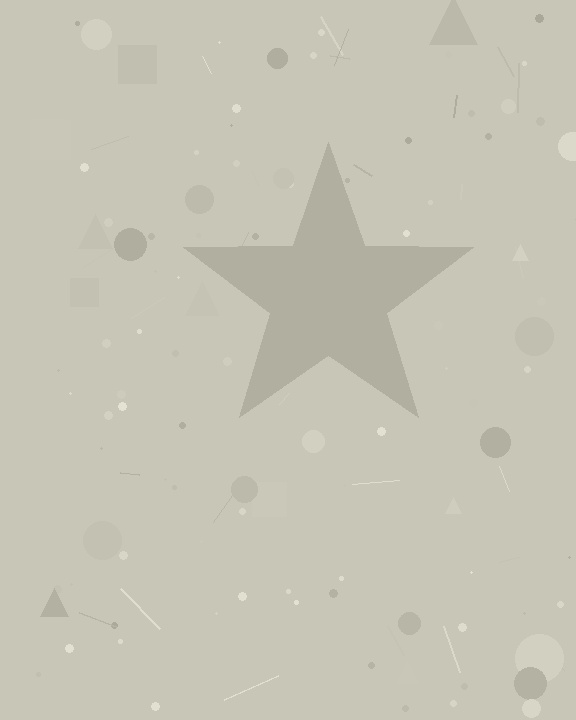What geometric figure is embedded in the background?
A star is embedded in the background.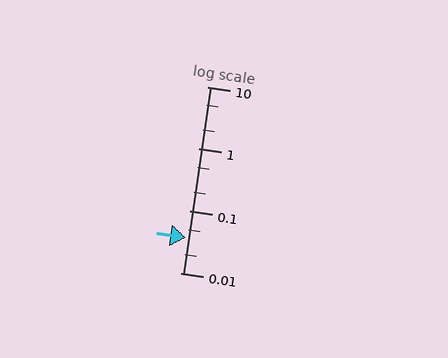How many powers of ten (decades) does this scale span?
The scale spans 3 decades, from 0.01 to 10.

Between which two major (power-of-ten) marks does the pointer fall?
The pointer is between 0.01 and 0.1.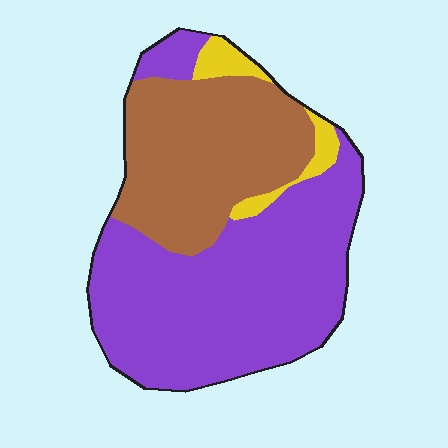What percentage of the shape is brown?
Brown covers about 35% of the shape.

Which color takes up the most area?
Purple, at roughly 60%.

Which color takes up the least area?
Yellow, at roughly 5%.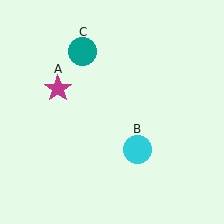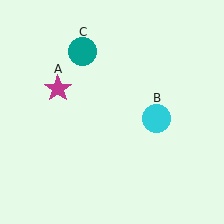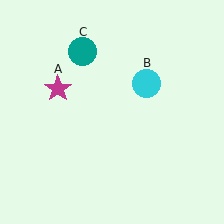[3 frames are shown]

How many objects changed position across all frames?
1 object changed position: cyan circle (object B).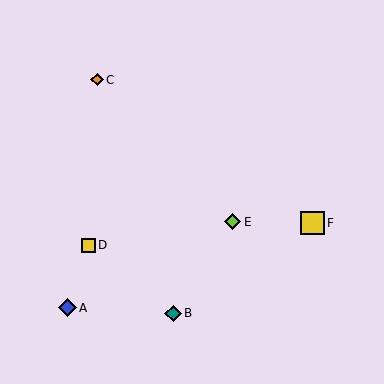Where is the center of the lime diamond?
The center of the lime diamond is at (233, 222).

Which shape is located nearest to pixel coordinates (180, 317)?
The teal diamond (labeled B) at (173, 314) is nearest to that location.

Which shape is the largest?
The yellow square (labeled F) is the largest.